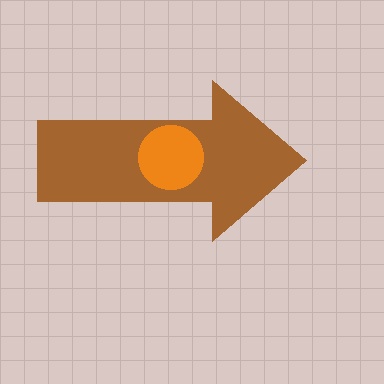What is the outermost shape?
The brown arrow.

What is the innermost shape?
The orange circle.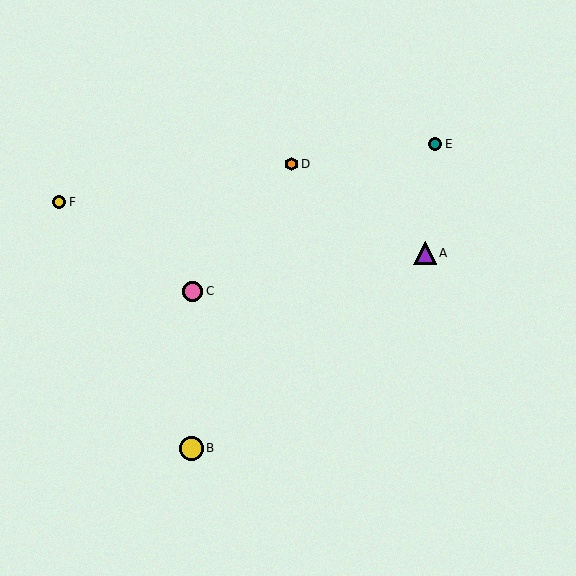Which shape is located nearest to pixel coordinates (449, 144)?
The teal circle (labeled E) at (435, 144) is nearest to that location.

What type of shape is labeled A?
Shape A is a purple triangle.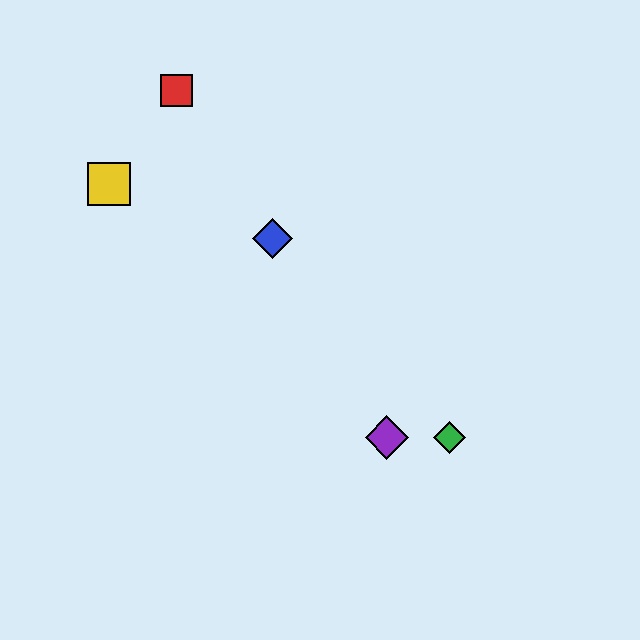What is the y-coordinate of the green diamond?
The green diamond is at y≈438.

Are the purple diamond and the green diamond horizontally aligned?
Yes, both are at y≈438.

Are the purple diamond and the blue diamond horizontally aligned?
No, the purple diamond is at y≈438 and the blue diamond is at y≈239.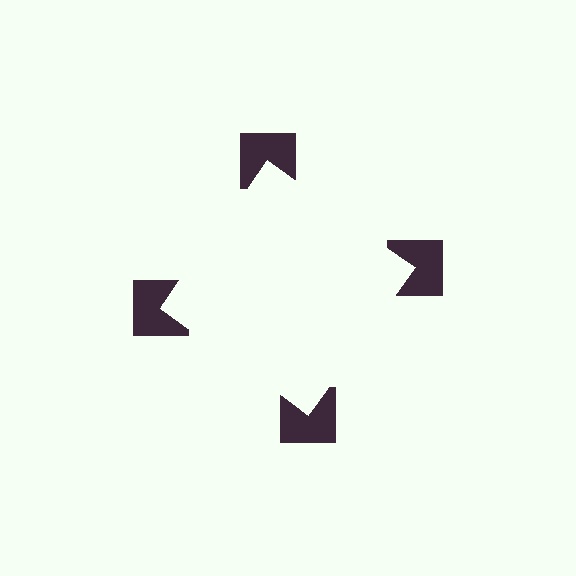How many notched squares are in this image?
There are 4 — one at each vertex of the illusory square.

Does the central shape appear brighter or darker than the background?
It typically appears slightly brighter than the background, even though no actual brightness change is drawn.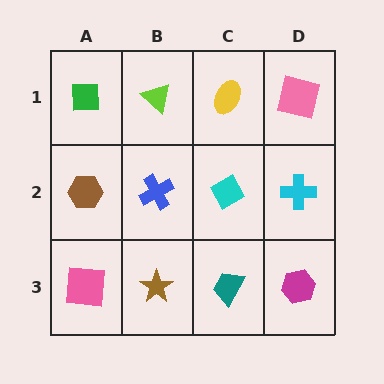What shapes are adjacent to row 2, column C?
A yellow ellipse (row 1, column C), a teal trapezoid (row 3, column C), a blue cross (row 2, column B), a cyan cross (row 2, column D).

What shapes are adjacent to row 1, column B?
A blue cross (row 2, column B), a green square (row 1, column A), a yellow ellipse (row 1, column C).